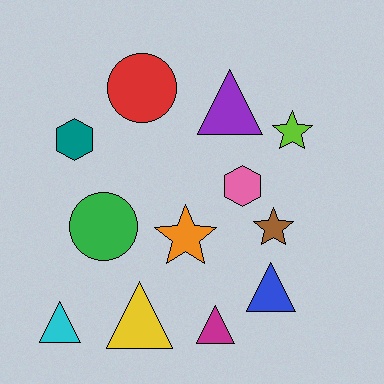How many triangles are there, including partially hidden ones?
There are 5 triangles.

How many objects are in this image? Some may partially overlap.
There are 12 objects.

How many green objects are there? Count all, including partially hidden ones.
There is 1 green object.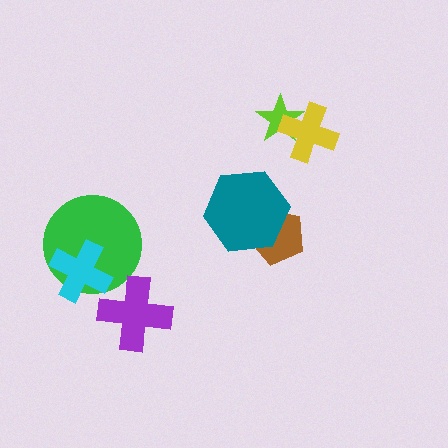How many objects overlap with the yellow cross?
1 object overlaps with the yellow cross.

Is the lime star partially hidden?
Yes, it is partially covered by another shape.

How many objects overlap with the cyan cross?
1 object overlaps with the cyan cross.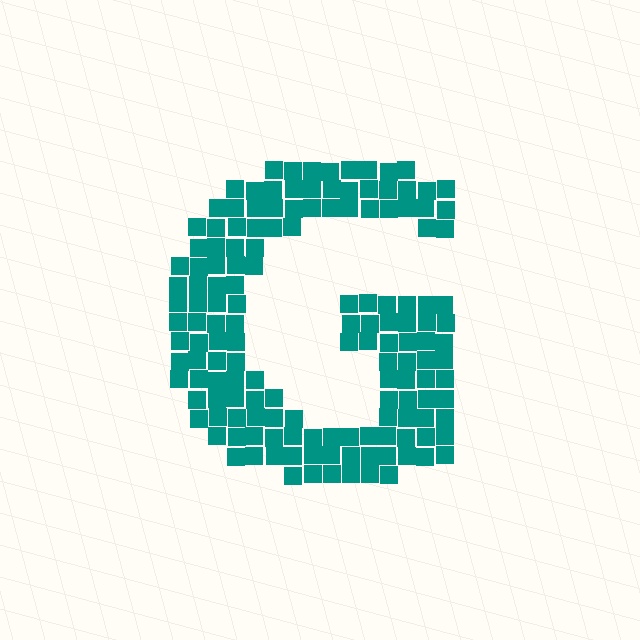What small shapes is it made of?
It is made of small squares.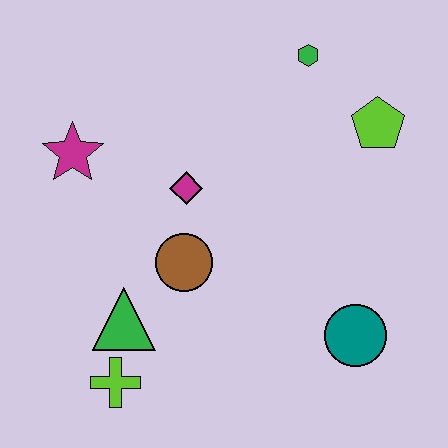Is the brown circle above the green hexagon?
No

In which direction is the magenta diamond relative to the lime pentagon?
The magenta diamond is to the left of the lime pentagon.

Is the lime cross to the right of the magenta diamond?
No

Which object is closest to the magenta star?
The magenta diamond is closest to the magenta star.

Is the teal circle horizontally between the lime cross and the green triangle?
No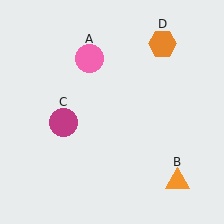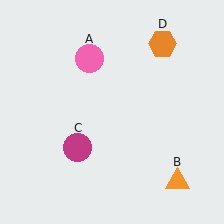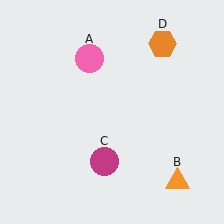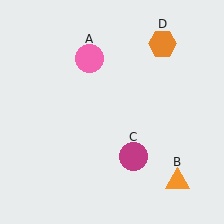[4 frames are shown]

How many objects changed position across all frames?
1 object changed position: magenta circle (object C).